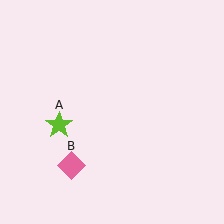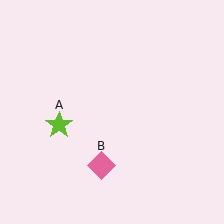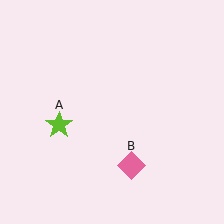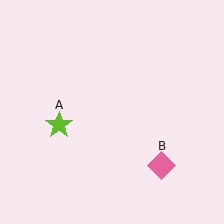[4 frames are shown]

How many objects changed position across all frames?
1 object changed position: pink diamond (object B).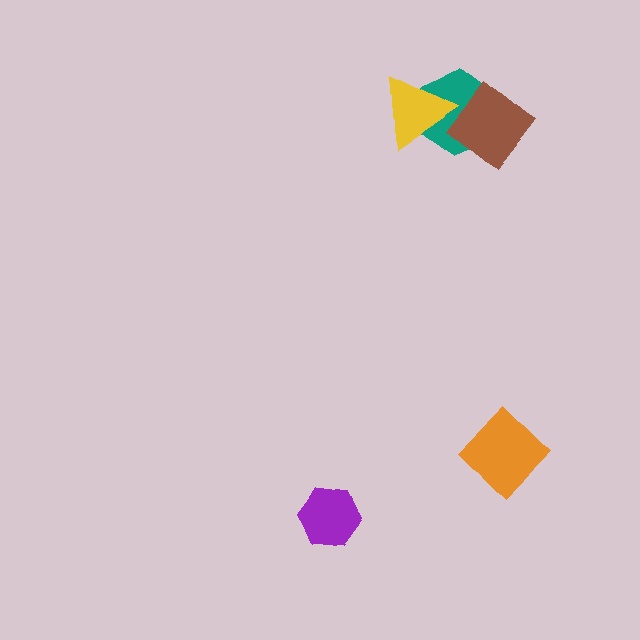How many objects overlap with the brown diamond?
1 object overlaps with the brown diamond.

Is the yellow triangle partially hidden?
No, no other shape covers it.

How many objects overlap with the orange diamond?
0 objects overlap with the orange diamond.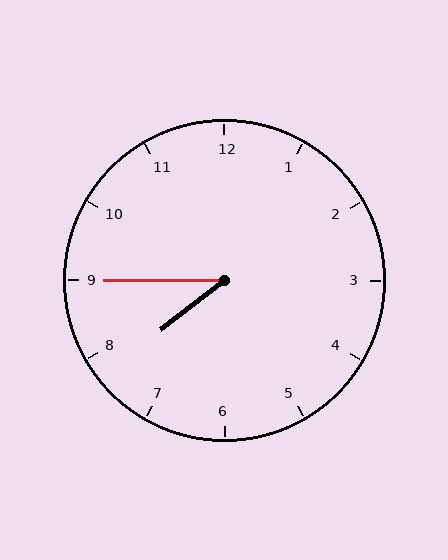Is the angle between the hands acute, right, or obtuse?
It is acute.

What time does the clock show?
7:45.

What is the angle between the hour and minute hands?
Approximately 38 degrees.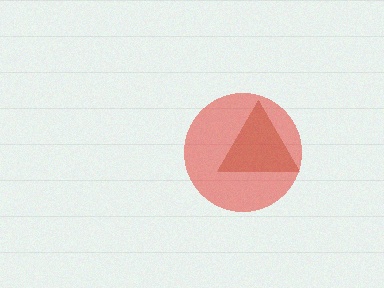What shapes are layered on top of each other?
The layered shapes are: a brown triangle, a red circle.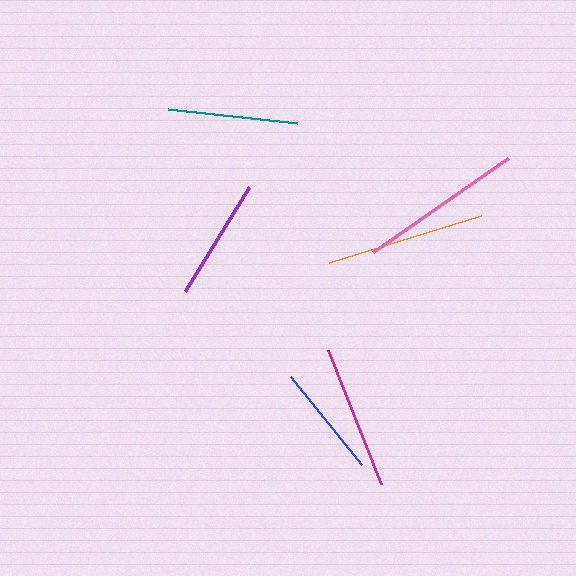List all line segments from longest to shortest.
From longest to shortest: pink, orange, magenta, teal, purple, blue.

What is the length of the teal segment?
The teal segment is approximately 130 pixels long.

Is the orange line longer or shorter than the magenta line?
The orange line is longer than the magenta line.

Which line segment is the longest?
The pink line is the longest at approximately 164 pixels.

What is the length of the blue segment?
The blue segment is approximately 113 pixels long.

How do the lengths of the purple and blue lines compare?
The purple and blue lines are approximately the same length.